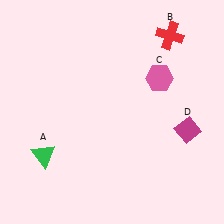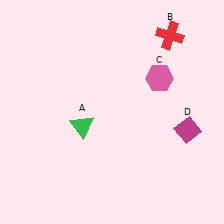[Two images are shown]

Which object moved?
The green triangle (A) moved right.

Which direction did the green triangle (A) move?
The green triangle (A) moved right.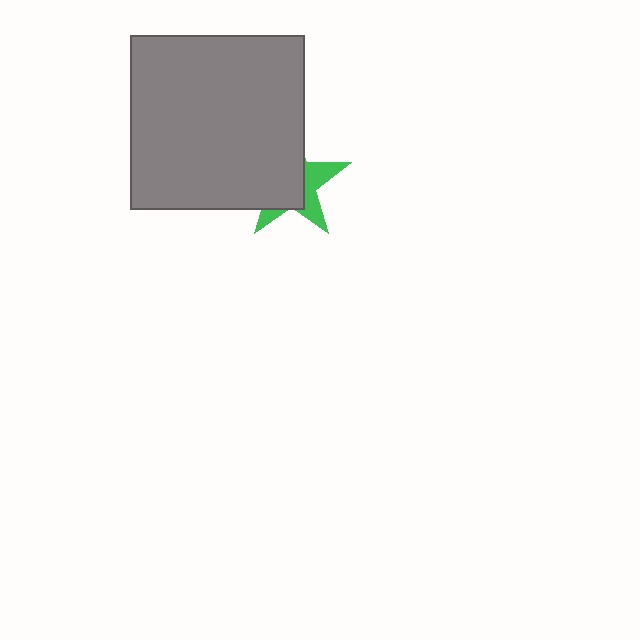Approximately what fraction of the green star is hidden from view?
Roughly 63% of the green star is hidden behind the gray square.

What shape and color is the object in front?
The object in front is a gray square.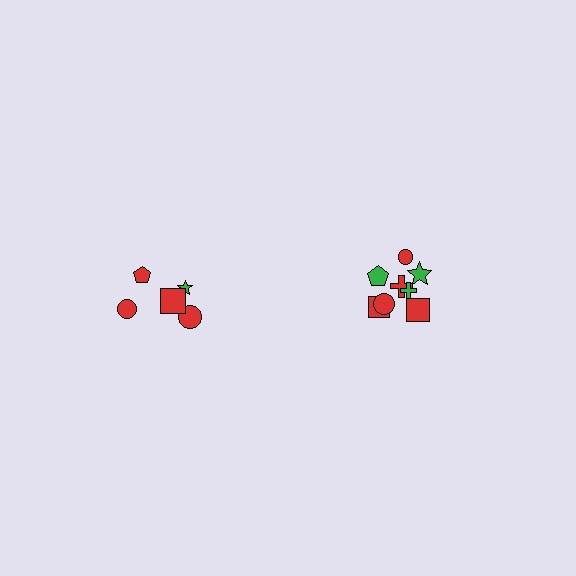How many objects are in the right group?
There are 8 objects.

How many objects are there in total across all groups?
There are 13 objects.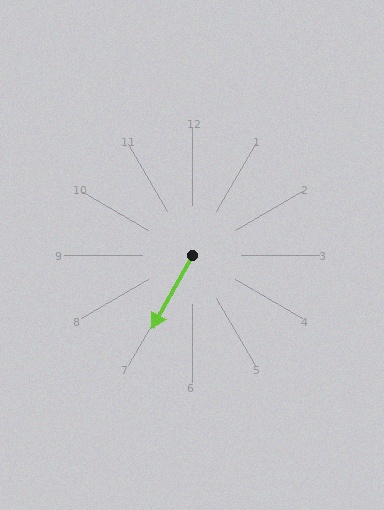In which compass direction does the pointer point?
Southwest.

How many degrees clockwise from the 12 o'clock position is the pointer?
Approximately 208 degrees.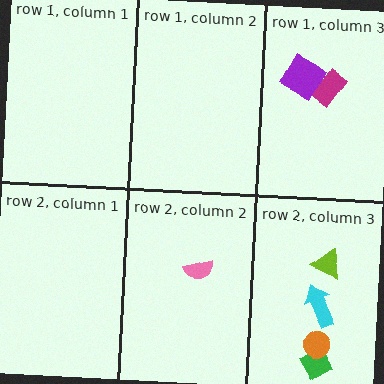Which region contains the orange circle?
The row 2, column 3 region.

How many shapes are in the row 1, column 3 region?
2.